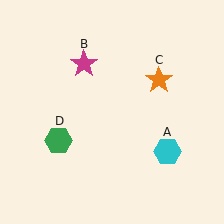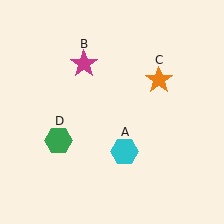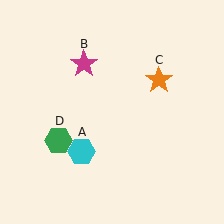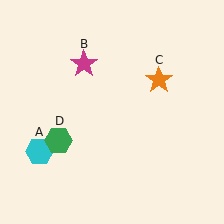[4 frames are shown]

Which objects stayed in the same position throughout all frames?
Magenta star (object B) and orange star (object C) and green hexagon (object D) remained stationary.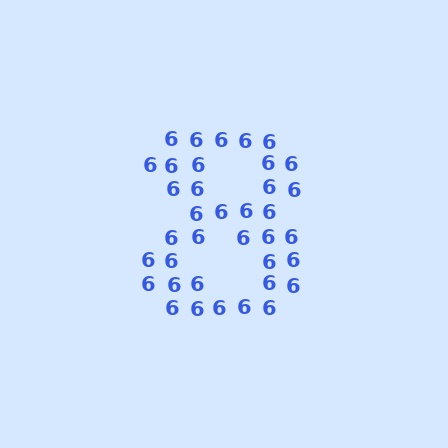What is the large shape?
The large shape is the digit 8.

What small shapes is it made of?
It is made of small digit 6's.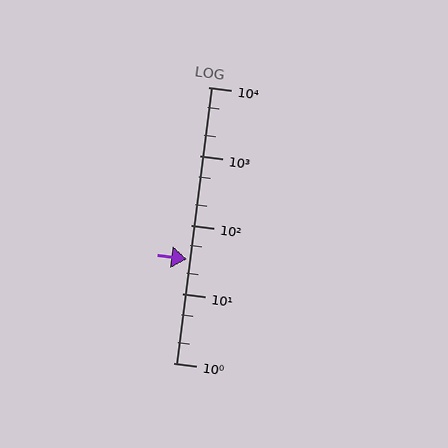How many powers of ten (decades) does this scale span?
The scale spans 4 decades, from 1 to 10000.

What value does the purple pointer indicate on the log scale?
The pointer indicates approximately 32.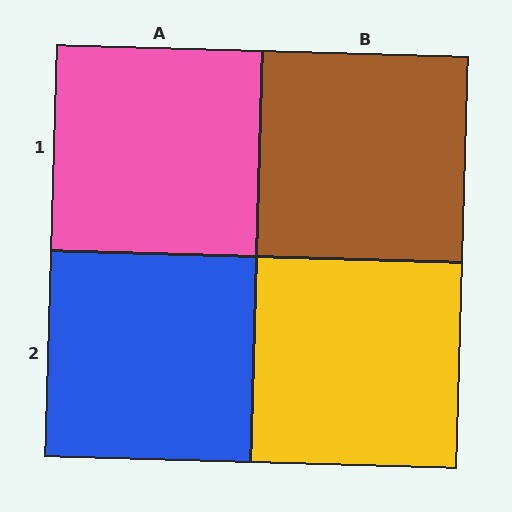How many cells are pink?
1 cell is pink.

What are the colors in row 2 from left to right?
Blue, yellow.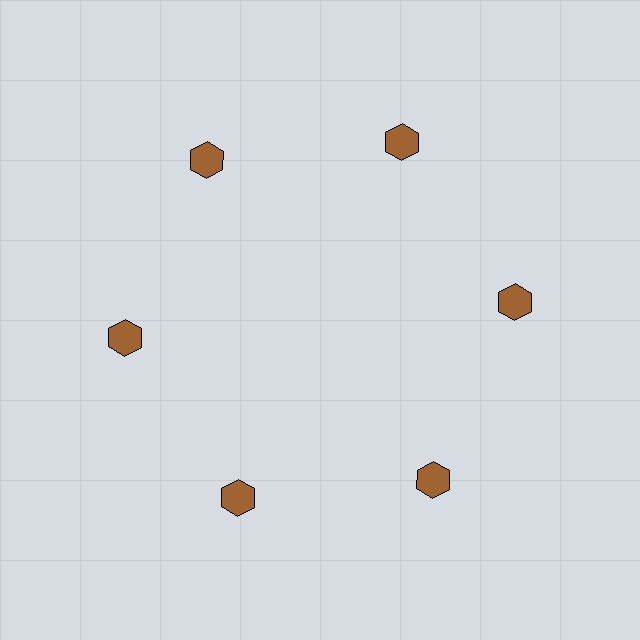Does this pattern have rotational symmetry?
Yes, this pattern has 6-fold rotational symmetry. It looks the same after rotating 60 degrees around the center.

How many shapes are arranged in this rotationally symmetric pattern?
There are 6 shapes, arranged in 6 groups of 1.